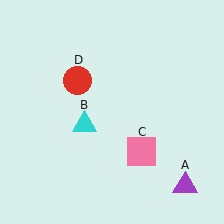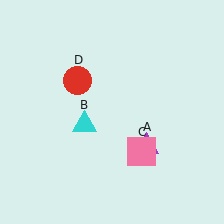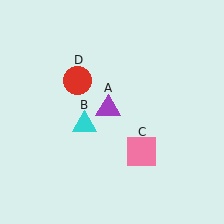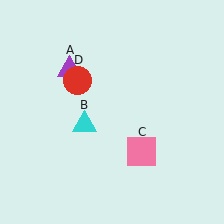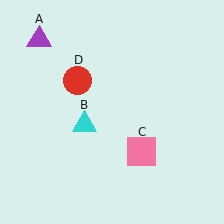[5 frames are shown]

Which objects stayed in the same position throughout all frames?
Cyan triangle (object B) and pink square (object C) and red circle (object D) remained stationary.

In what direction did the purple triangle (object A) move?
The purple triangle (object A) moved up and to the left.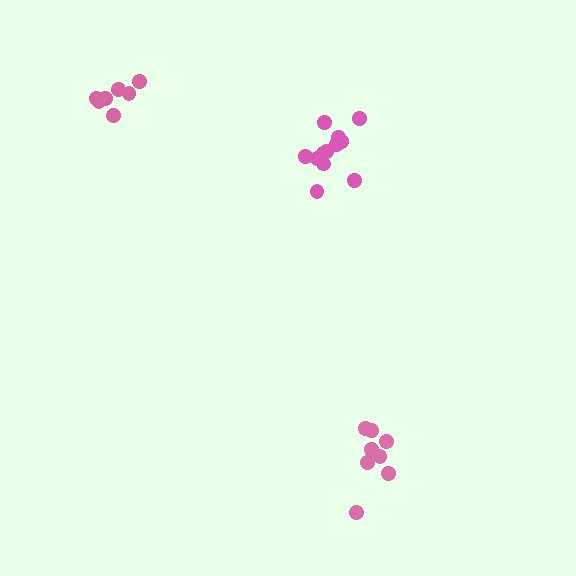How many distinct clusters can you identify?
There are 3 distinct clusters.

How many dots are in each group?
Group 1: 7 dots, Group 2: 8 dots, Group 3: 12 dots (27 total).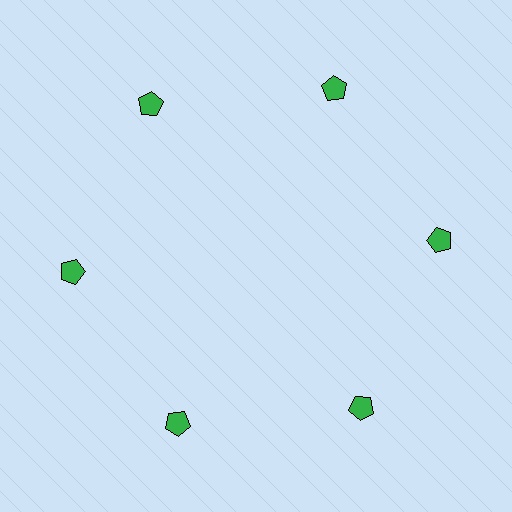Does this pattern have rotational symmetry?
Yes, this pattern has 6-fold rotational symmetry. It looks the same after rotating 60 degrees around the center.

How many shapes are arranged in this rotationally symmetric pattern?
There are 6 shapes, arranged in 6 groups of 1.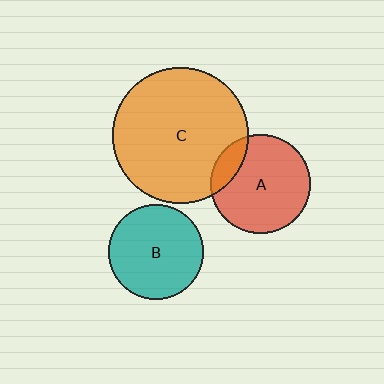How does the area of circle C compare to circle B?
Approximately 2.0 times.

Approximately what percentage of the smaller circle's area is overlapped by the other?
Approximately 15%.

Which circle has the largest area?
Circle C (orange).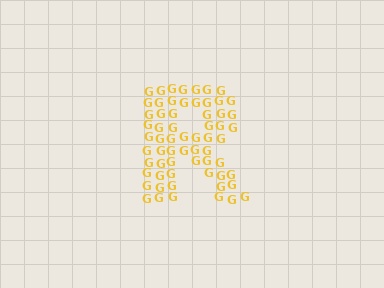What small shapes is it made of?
It is made of small letter G's.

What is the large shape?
The large shape is the letter R.